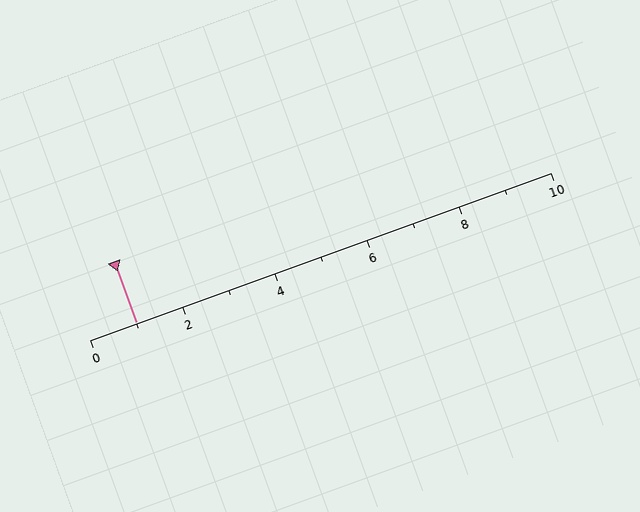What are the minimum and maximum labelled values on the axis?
The axis runs from 0 to 10.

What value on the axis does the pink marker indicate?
The marker indicates approximately 1.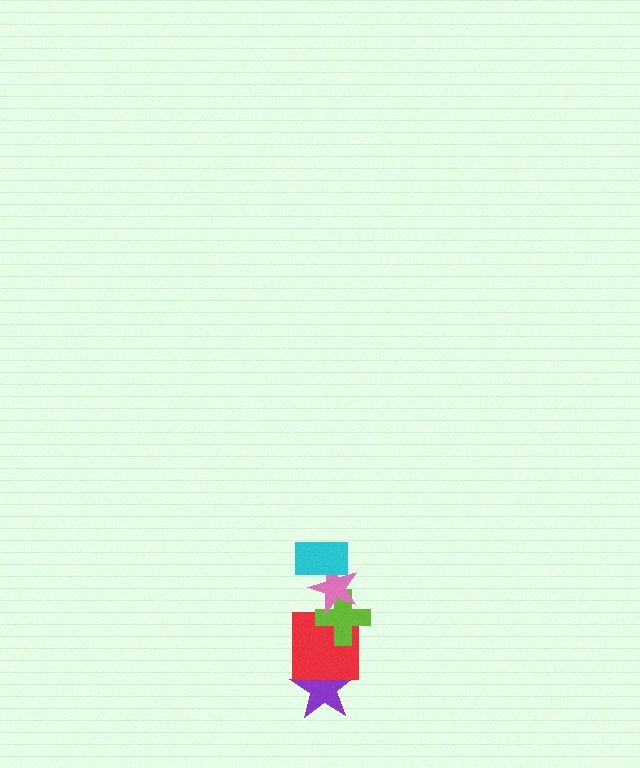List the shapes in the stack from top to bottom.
From top to bottom: the cyan rectangle, the pink star, the lime cross, the red square, the purple star.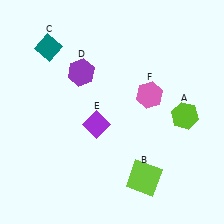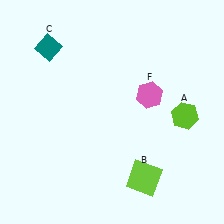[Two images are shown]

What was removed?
The purple hexagon (D), the purple diamond (E) were removed in Image 2.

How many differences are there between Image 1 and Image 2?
There are 2 differences between the two images.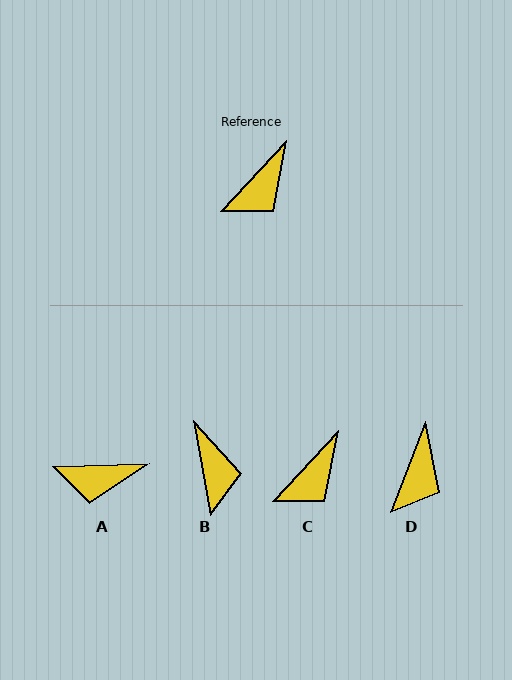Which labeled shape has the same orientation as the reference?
C.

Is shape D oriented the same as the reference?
No, it is off by about 22 degrees.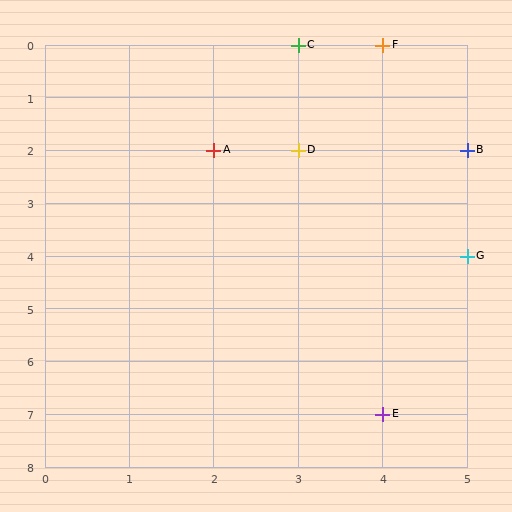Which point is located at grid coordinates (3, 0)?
Point C is at (3, 0).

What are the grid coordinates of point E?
Point E is at grid coordinates (4, 7).